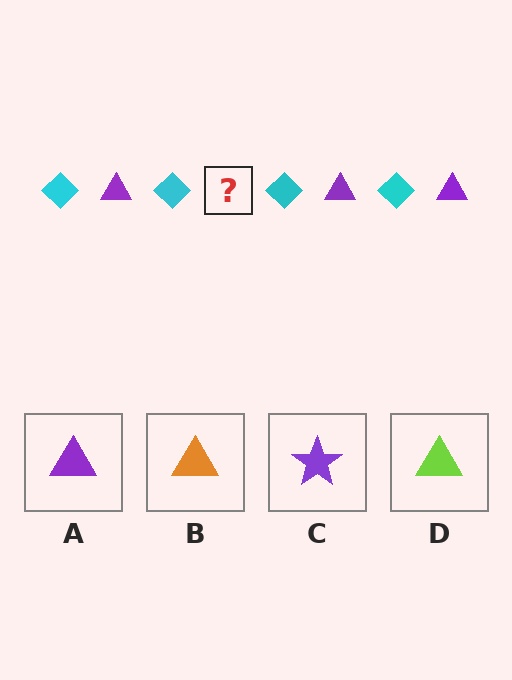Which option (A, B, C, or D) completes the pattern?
A.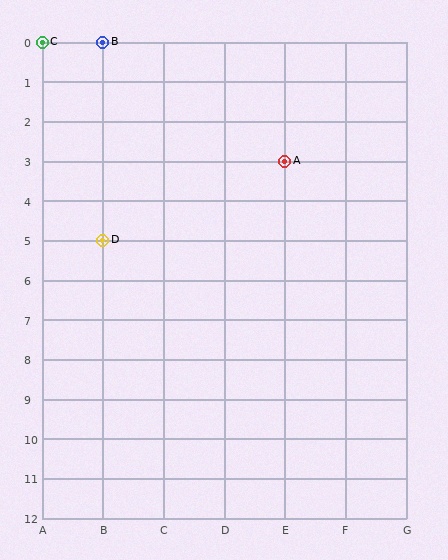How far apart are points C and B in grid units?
Points C and B are 1 column apart.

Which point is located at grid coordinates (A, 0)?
Point C is at (A, 0).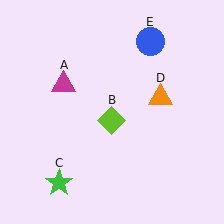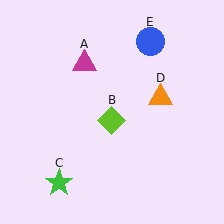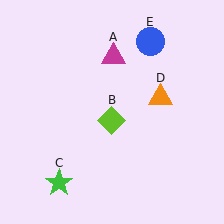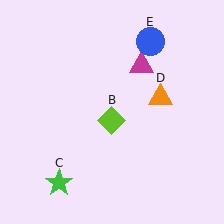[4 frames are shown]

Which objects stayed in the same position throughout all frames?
Lime diamond (object B) and green star (object C) and orange triangle (object D) and blue circle (object E) remained stationary.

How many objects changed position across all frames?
1 object changed position: magenta triangle (object A).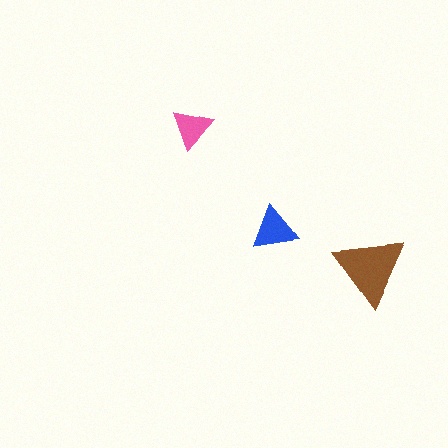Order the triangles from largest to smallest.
the brown one, the blue one, the pink one.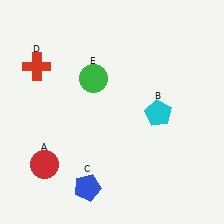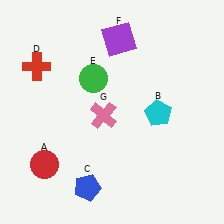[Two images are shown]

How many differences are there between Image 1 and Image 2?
There are 2 differences between the two images.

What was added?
A purple square (F), a pink cross (G) were added in Image 2.